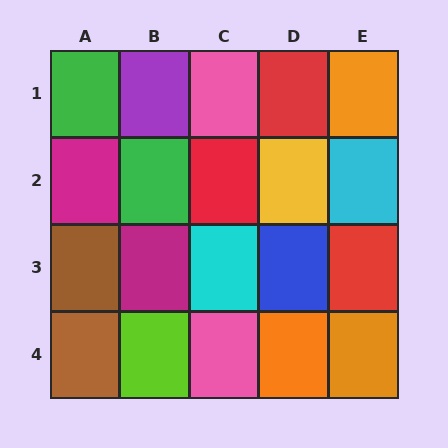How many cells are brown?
2 cells are brown.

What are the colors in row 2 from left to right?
Magenta, green, red, yellow, cyan.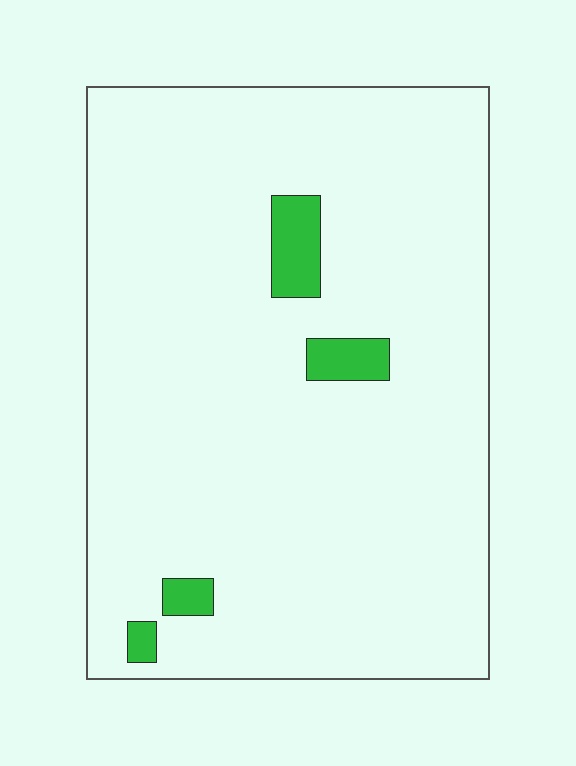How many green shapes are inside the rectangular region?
4.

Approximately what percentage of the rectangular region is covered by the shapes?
Approximately 5%.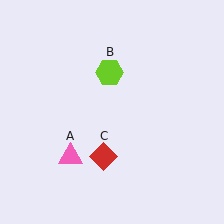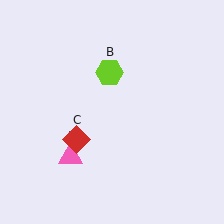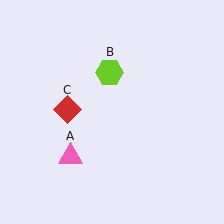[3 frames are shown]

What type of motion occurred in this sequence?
The red diamond (object C) rotated clockwise around the center of the scene.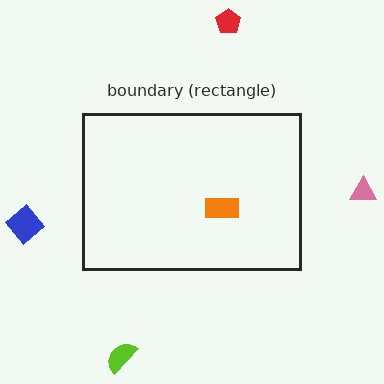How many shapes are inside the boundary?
1 inside, 4 outside.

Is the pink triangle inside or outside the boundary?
Outside.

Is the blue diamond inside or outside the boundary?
Outside.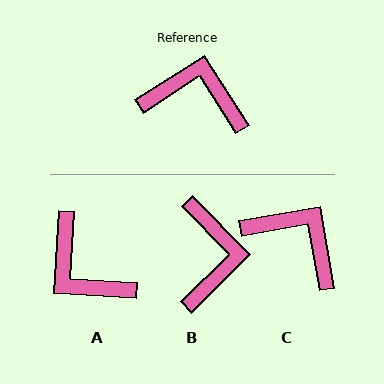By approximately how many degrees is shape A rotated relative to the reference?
Approximately 144 degrees counter-clockwise.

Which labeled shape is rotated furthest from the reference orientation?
A, about 144 degrees away.